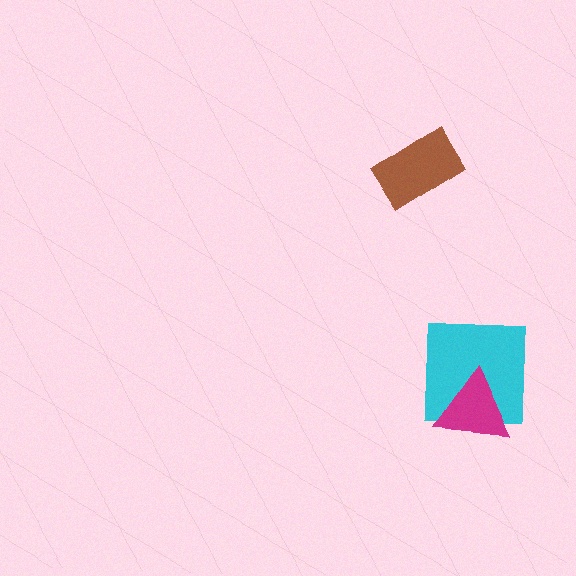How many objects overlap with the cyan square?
1 object overlaps with the cyan square.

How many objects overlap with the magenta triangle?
1 object overlaps with the magenta triangle.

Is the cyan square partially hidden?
Yes, it is partially covered by another shape.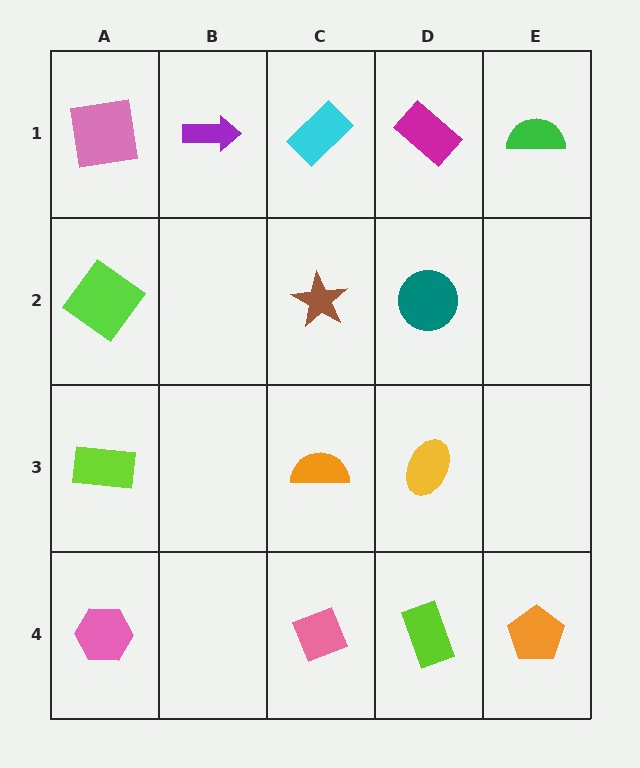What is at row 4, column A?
A pink hexagon.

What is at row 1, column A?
A pink square.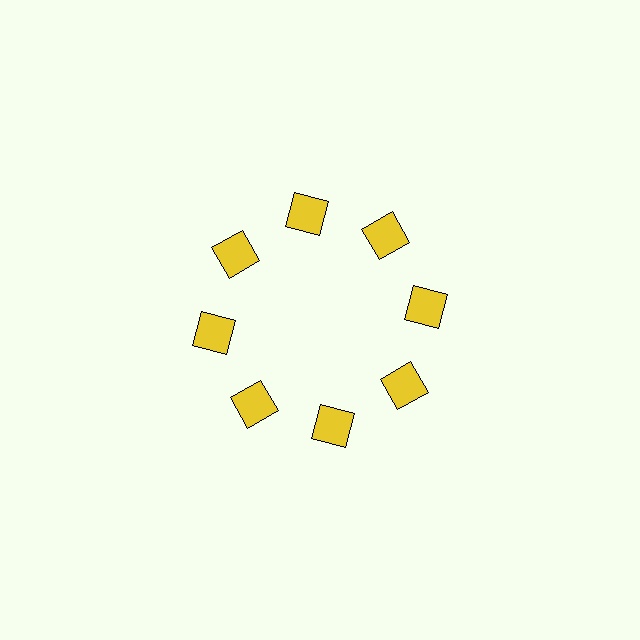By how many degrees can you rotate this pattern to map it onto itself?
The pattern maps onto itself every 45 degrees of rotation.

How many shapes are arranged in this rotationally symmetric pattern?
There are 8 shapes, arranged in 8 groups of 1.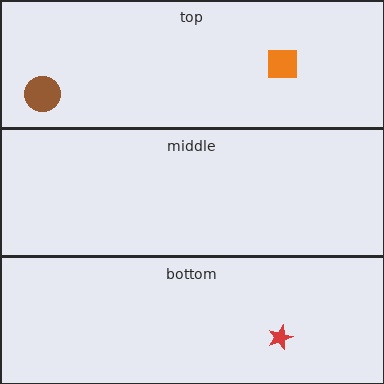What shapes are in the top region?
The orange square, the brown circle.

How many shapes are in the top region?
2.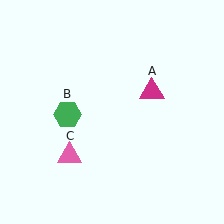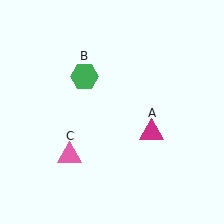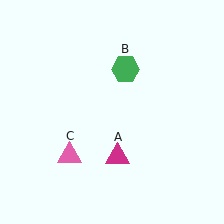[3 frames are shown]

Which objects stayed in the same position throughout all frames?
Pink triangle (object C) remained stationary.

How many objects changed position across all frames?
2 objects changed position: magenta triangle (object A), green hexagon (object B).